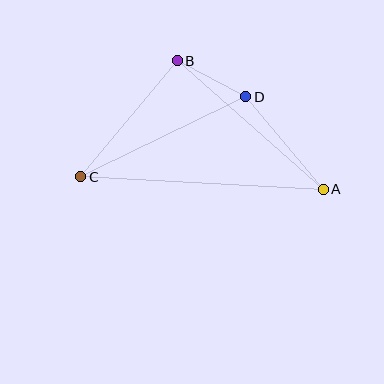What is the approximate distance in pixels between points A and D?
The distance between A and D is approximately 121 pixels.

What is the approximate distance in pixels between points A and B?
The distance between A and B is approximately 194 pixels.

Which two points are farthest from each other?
Points A and C are farthest from each other.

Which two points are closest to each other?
Points B and D are closest to each other.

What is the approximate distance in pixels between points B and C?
The distance between B and C is approximately 151 pixels.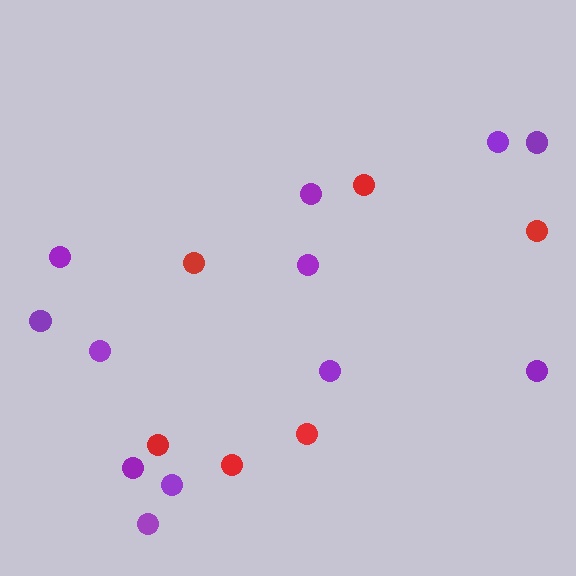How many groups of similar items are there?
There are 2 groups: one group of red circles (6) and one group of purple circles (12).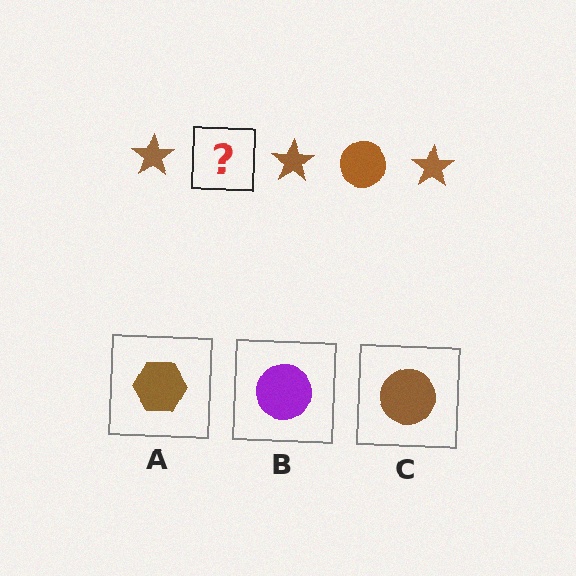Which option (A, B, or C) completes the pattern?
C.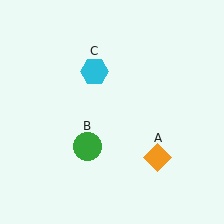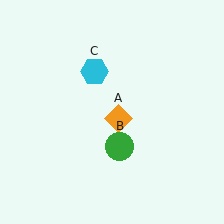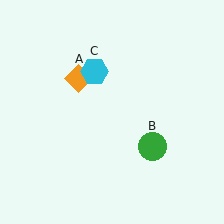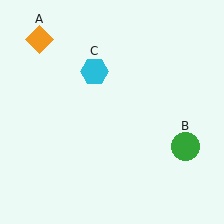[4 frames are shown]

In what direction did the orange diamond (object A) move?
The orange diamond (object A) moved up and to the left.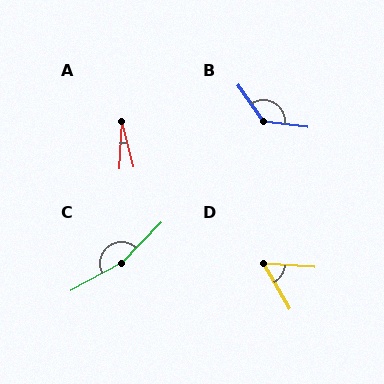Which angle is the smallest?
A, at approximately 18 degrees.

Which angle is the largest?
C, at approximately 163 degrees.